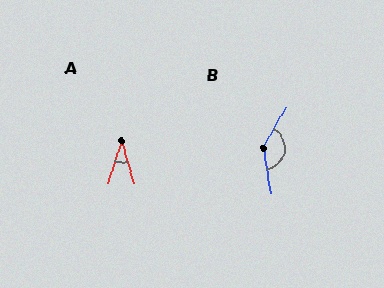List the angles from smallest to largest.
A (34°), B (141°).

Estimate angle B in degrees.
Approximately 141 degrees.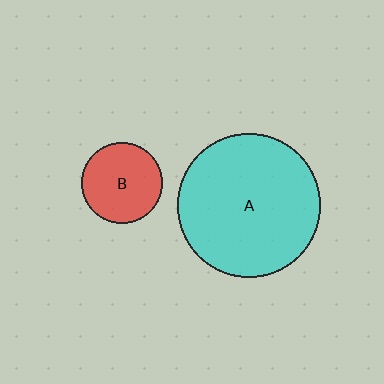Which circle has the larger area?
Circle A (cyan).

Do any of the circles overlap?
No, none of the circles overlap.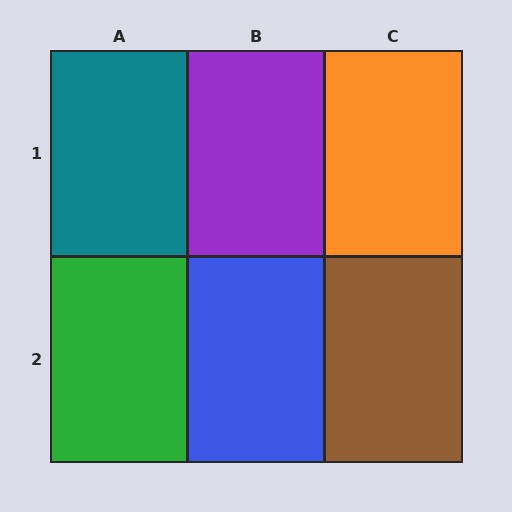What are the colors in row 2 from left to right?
Green, blue, brown.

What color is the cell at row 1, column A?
Teal.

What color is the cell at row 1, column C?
Orange.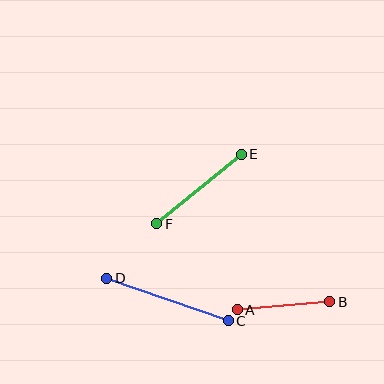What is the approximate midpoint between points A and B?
The midpoint is at approximately (284, 306) pixels.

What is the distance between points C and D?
The distance is approximately 129 pixels.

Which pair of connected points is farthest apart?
Points C and D are farthest apart.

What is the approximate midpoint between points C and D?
The midpoint is at approximately (167, 299) pixels.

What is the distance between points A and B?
The distance is approximately 93 pixels.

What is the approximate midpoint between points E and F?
The midpoint is at approximately (199, 189) pixels.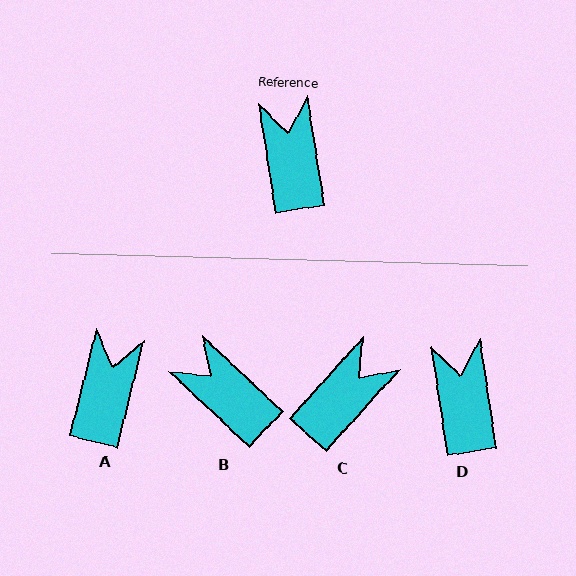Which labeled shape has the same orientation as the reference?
D.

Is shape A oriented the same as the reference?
No, it is off by about 23 degrees.